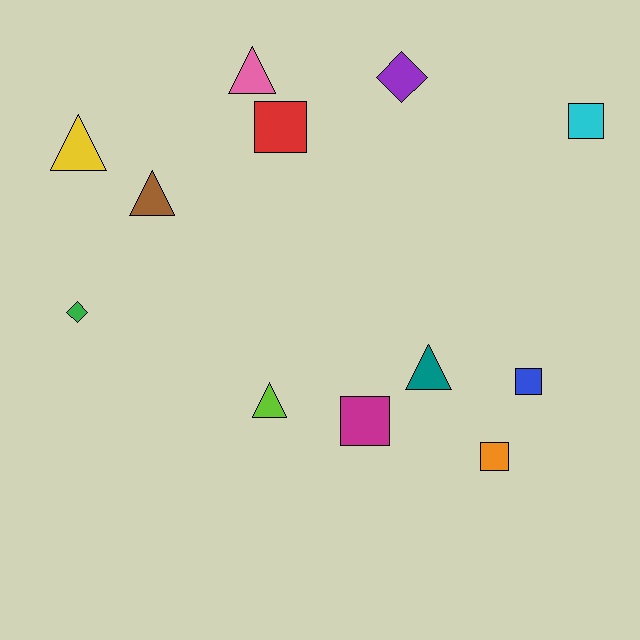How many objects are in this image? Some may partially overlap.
There are 12 objects.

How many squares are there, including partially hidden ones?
There are 5 squares.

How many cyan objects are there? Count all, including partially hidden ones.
There is 1 cyan object.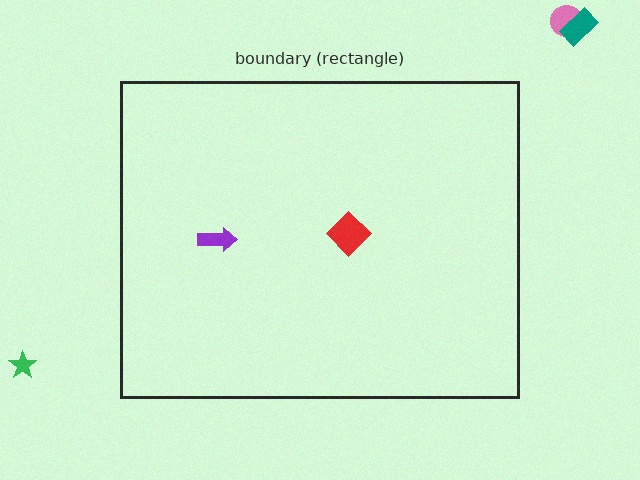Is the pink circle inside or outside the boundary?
Outside.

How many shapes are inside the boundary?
2 inside, 3 outside.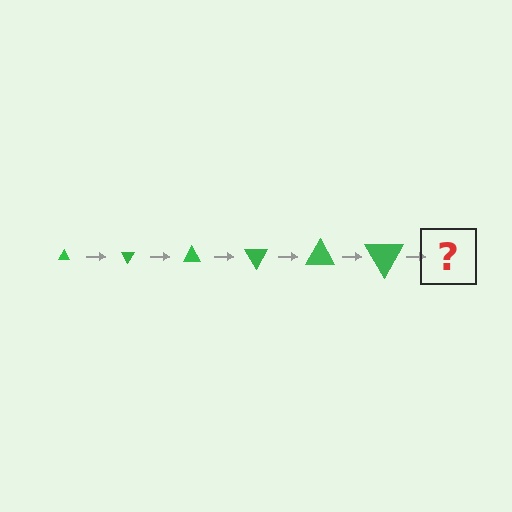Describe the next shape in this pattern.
It should be a triangle, larger than the previous one and rotated 360 degrees from the start.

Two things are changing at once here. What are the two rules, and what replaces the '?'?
The two rules are that the triangle grows larger each step and it rotates 60 degrees each step. The '?' should be a triangle, larger than the previous one and rotated 360 degrees from the start.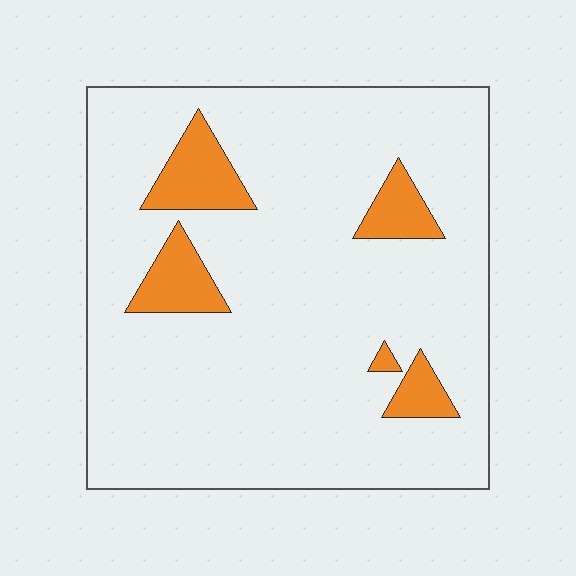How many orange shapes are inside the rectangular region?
5.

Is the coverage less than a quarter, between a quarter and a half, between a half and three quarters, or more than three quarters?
Less than a quarter.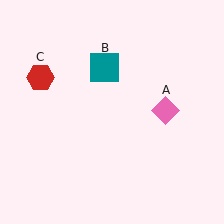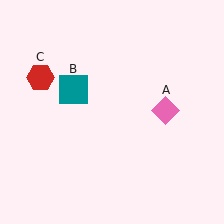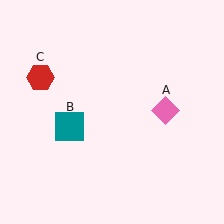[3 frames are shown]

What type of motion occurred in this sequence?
The teal square (object B) rotated counterclockwise around the center of the scene.